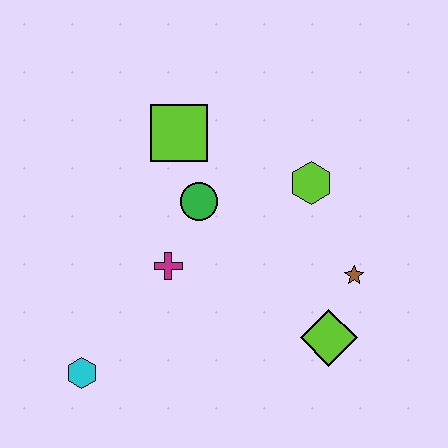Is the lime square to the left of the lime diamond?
Yes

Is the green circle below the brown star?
No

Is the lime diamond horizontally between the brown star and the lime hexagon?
Yes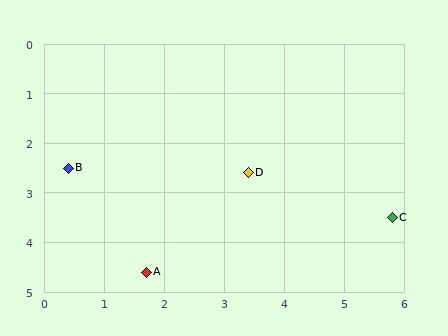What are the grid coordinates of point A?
Point A is at approximately (1.7, 4.6).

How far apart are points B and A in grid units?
Points B and A are about 2.5 grid units apart.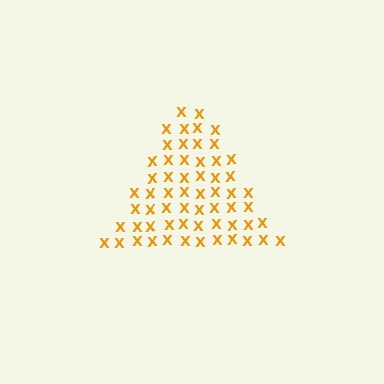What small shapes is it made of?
It is made of small letter X's.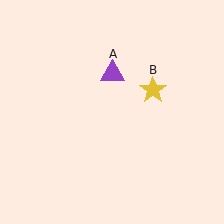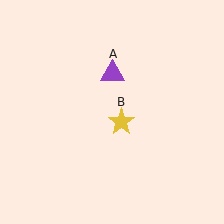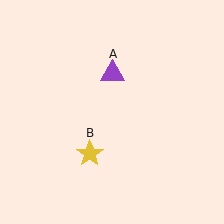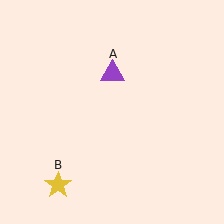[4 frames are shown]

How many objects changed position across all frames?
1 object changed position: yellow star (object B).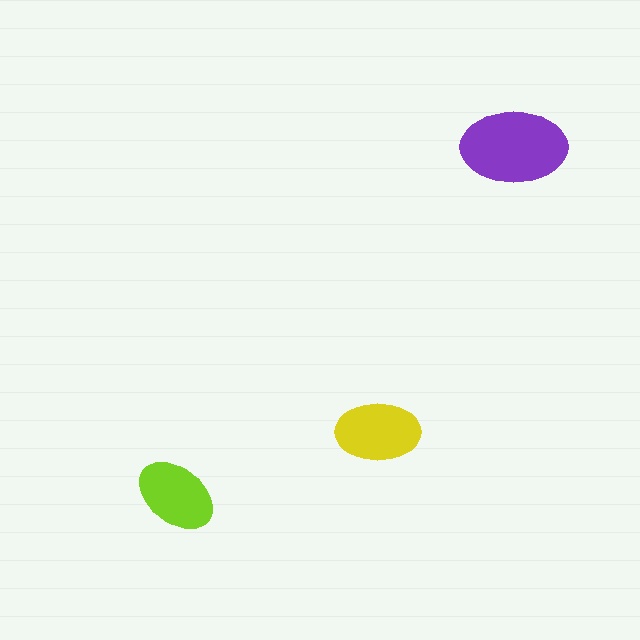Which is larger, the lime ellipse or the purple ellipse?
The purple one.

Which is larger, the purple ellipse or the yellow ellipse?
The purple one.